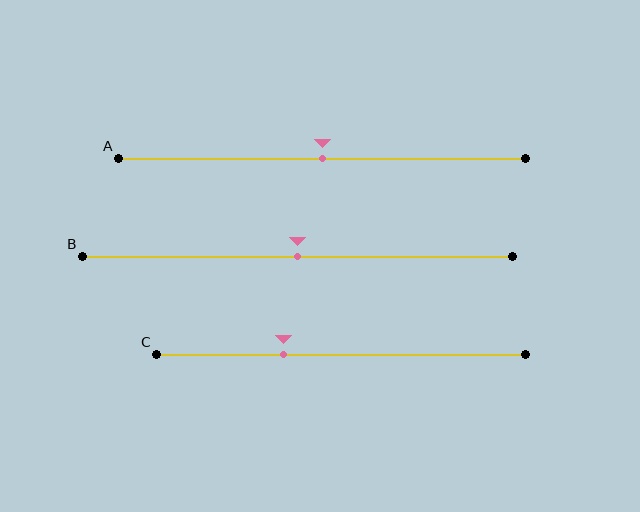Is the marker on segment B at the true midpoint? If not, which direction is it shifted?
Yes, the marker on segment B is at the true midpoint.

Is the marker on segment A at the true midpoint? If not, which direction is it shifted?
Yes, the marker on segment A is at the true midpoint.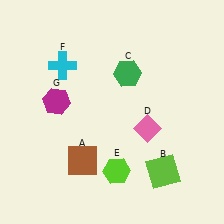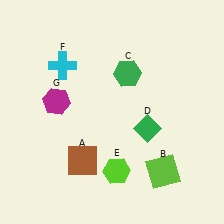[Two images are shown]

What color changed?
The diamond (D) changed from pink in Image 1 to green in Image 2.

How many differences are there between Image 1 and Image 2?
There is 1 difference between the two images.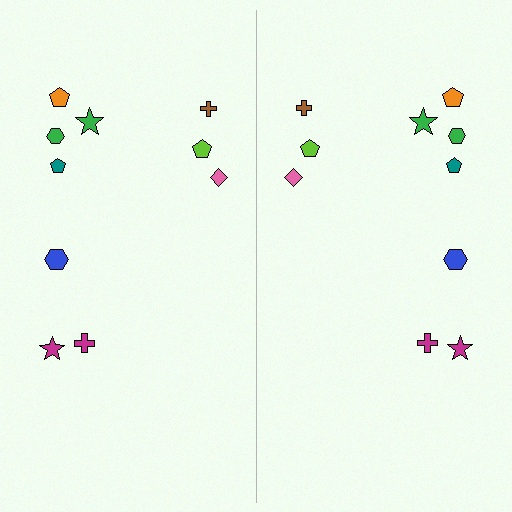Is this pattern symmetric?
Yes, this pattern has bilateral (reflection) symmetry.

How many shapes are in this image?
There are 20 shapes in this image.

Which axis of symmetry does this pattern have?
The pattern has a vertical axis of symmetry running through the center of the image.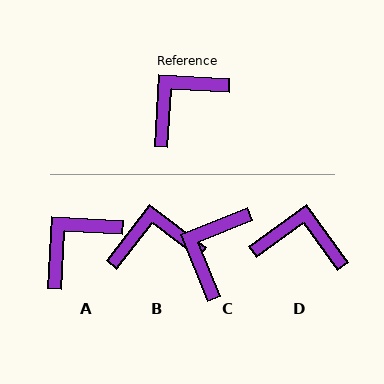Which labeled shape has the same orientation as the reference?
A.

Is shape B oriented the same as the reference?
No, it is off by about 34 degrees.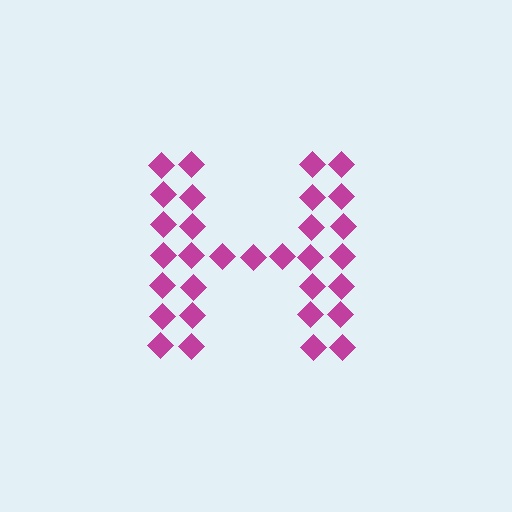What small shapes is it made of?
It is made of small diamonds.